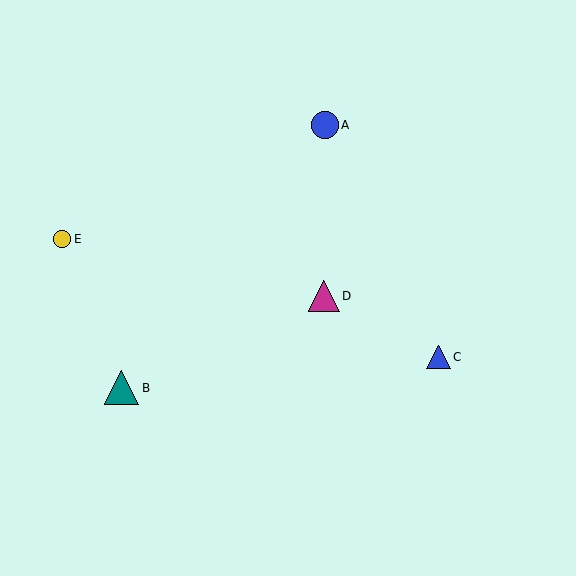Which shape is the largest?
The teal triangle (labeled B) is the largest.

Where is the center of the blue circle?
The center of the blue circle is at (325, 125).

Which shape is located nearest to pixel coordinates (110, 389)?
The teal triangle (labeled B) at (122, 388) is nearest to that location.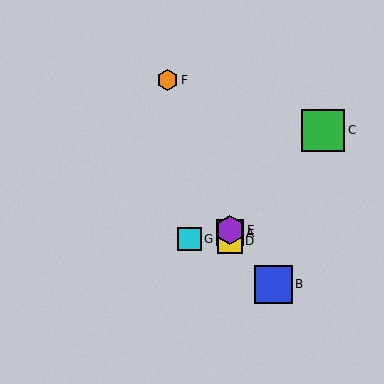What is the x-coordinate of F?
Object F is at x≈168.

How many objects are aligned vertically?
3 objects (A, D, E) are aligned vertically.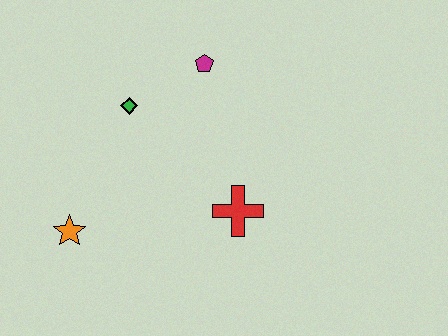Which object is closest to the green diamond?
The magenta pentagon is closest to the green diamond.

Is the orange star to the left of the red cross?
Yes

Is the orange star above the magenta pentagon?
No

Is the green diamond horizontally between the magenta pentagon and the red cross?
No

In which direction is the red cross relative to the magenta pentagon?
The red cross is below the magenta pentagon.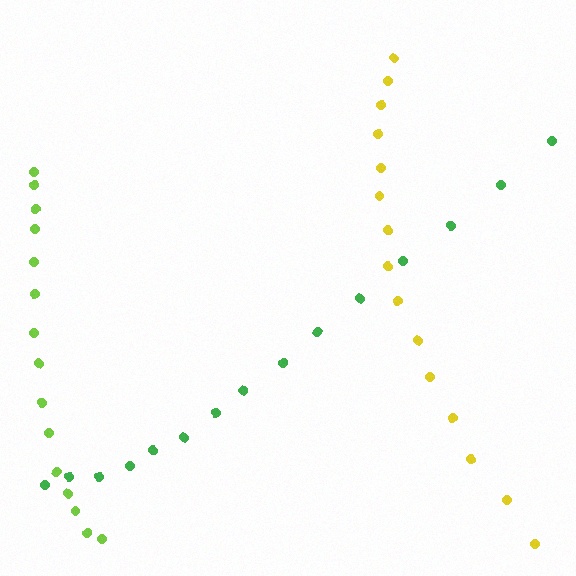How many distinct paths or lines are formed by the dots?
There are 3 distinct paths.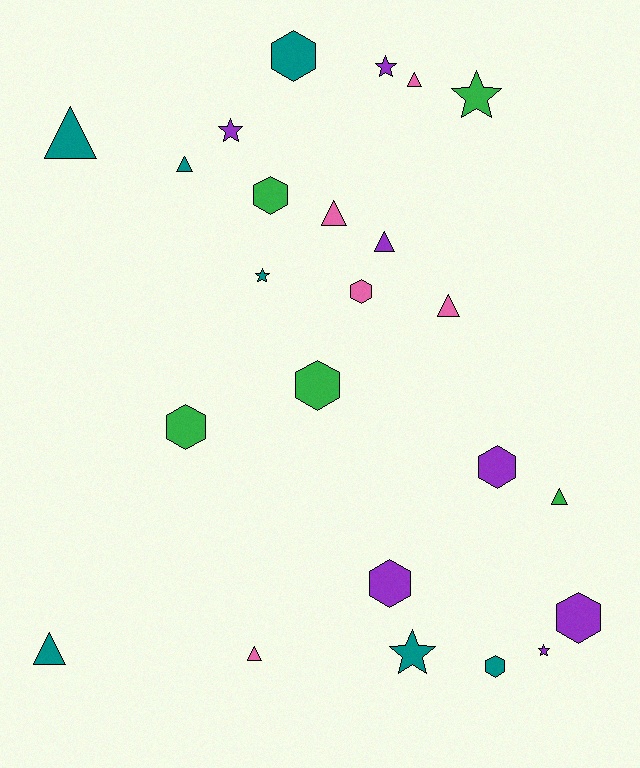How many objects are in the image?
There are 24 objects.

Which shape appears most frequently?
Triangle, with 9 objects.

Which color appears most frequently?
Purple, with 7 objects.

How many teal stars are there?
There are 2 teal stars.